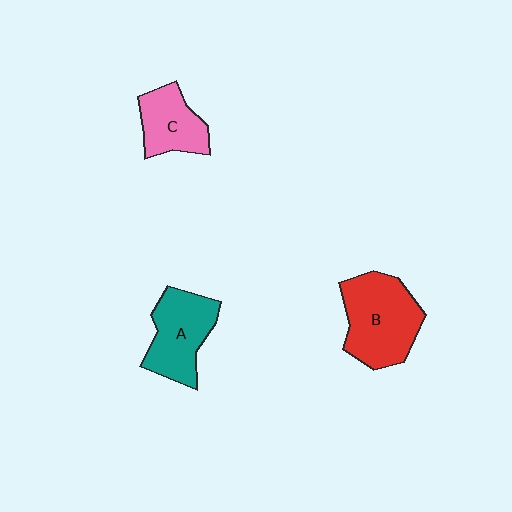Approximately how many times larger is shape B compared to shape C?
Approximately 1.6 times.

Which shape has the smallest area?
Shape C (pink).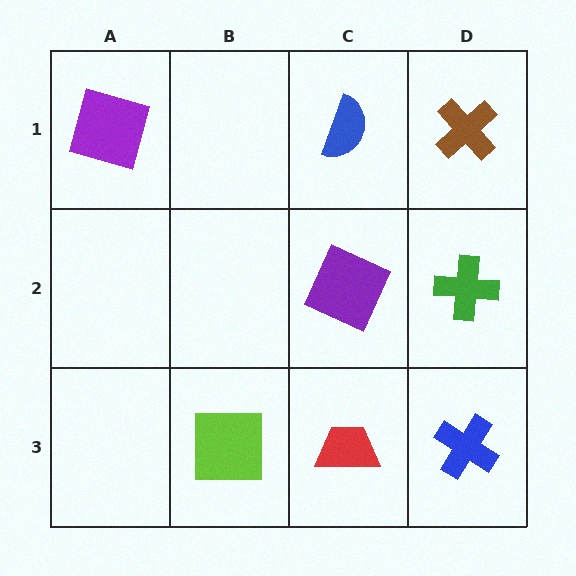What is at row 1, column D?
A brown cross.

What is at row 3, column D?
A blue cross.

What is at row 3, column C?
A red trapezoid.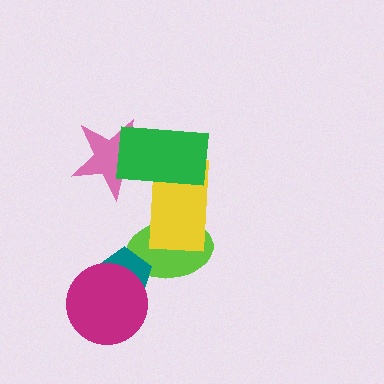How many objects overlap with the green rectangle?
2 objects overlap with the green rectangle.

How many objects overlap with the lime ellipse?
2 objects overlap with the lime ellipse.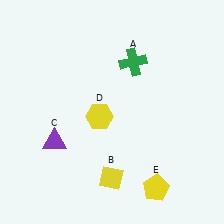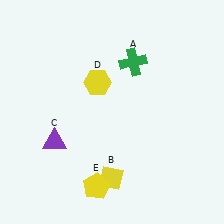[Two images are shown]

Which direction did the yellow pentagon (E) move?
The yellow pentagon (E) moved left.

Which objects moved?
The objects that moved are: the yellow hexagon (D), the yellow pentagon (E).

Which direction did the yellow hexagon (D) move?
The yellow hexagon (D) moved up.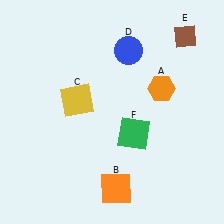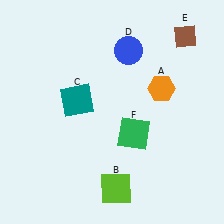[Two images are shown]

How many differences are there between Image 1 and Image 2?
There are 2 differences between the two images.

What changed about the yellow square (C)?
In Image 1, C is yellow. In Image 2, it changed to teal.